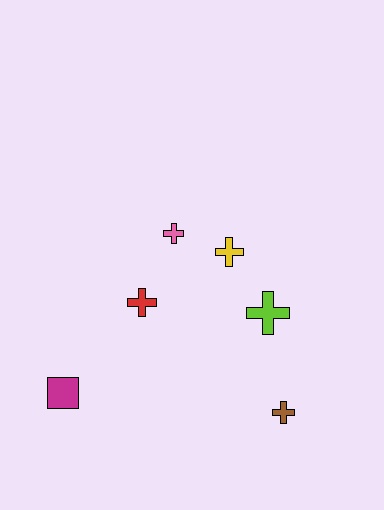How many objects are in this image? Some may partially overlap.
There are 6 objects.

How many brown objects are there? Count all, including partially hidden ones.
There is 1 brown object.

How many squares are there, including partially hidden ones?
There is 1 square.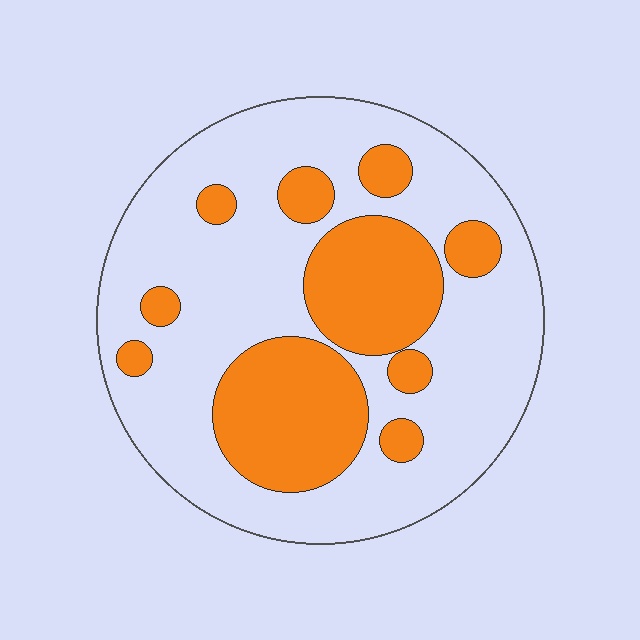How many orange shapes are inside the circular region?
10.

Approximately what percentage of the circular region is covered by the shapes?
Approximately 30%.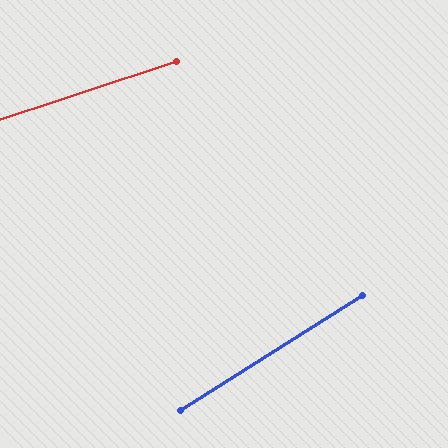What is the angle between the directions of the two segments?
Approximately 14 degrees.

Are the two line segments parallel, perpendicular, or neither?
Neither parallel nor perpendicular — they differ by about 14°.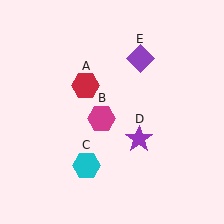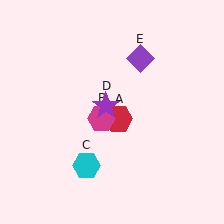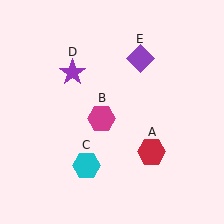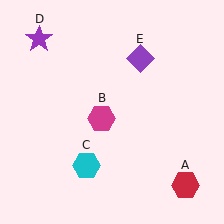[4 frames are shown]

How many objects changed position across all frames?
2 objects changed position: red hexagon (object A), purple star (object D).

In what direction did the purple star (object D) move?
The purple star (object D) moved up and to the left.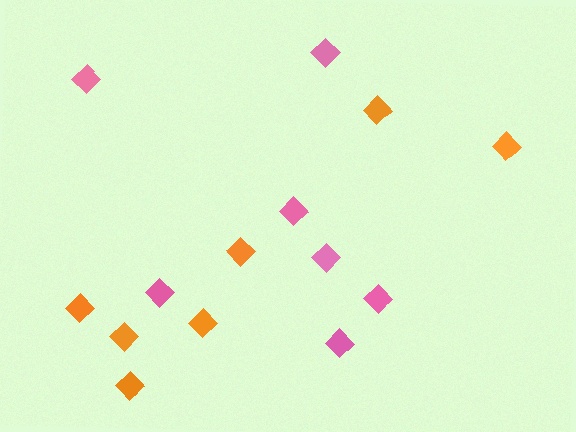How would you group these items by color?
There are 2 groups: one group of orange diamonds (7) and one group of pink diamonds (7).